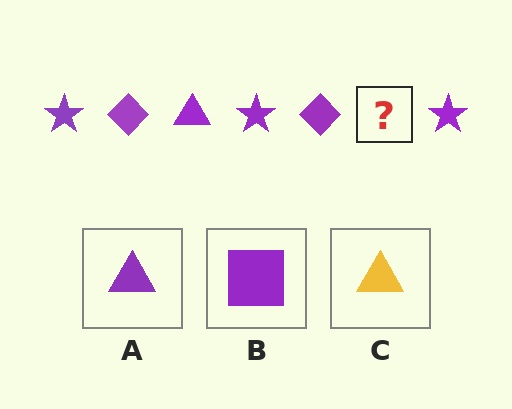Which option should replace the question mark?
Option A.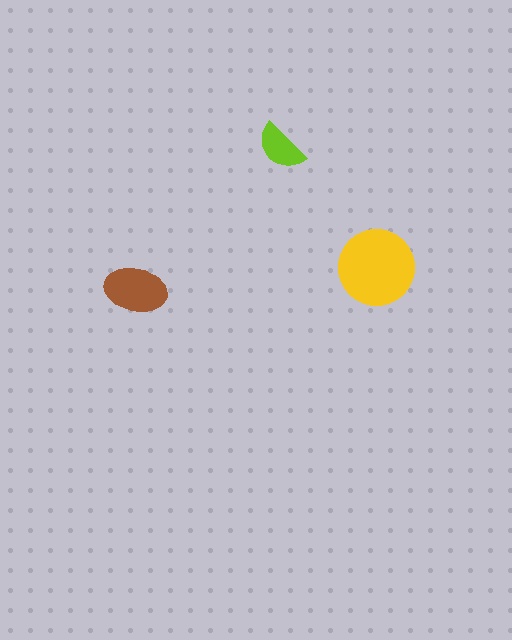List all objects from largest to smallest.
The yellow circle, the brown ellipse, the lime semicircle.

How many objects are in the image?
There are 3 objects in the image.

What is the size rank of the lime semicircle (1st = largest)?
3rd.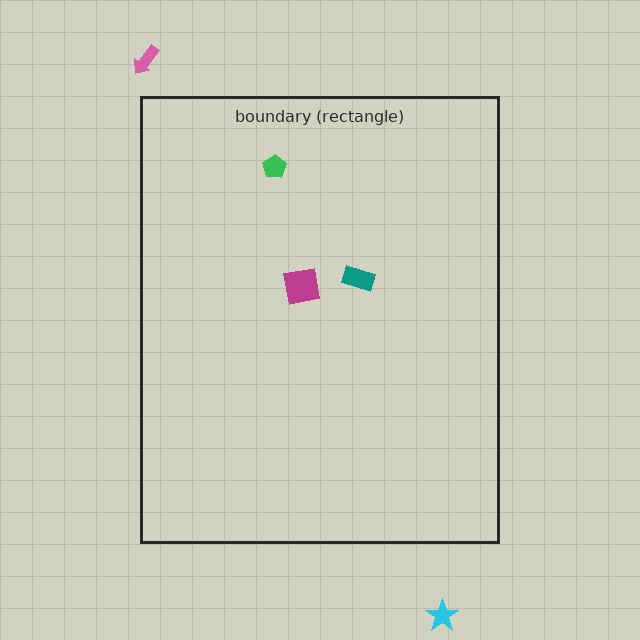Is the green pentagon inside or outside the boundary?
Inside.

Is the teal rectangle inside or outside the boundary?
Inside.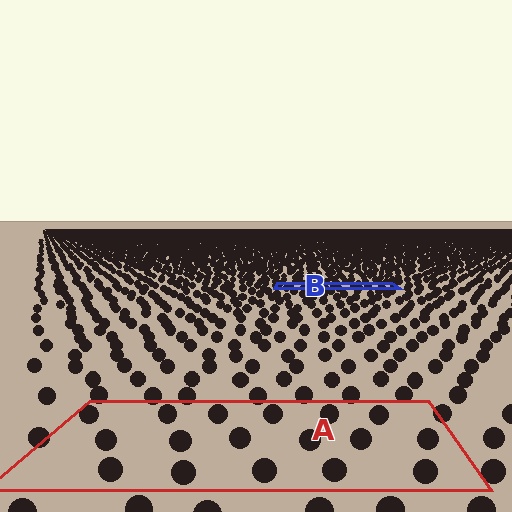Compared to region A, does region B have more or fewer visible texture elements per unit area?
Region B has more texture elements per unit area — they are packed more densely because it is farther away.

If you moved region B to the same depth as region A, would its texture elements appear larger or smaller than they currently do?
They would appear larger. At a closer depth, the same texture elements are projected at a bigger on-screen size.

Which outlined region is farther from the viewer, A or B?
Region B is farther from the viewer — the texture elements inside it appear smaller and more densely packed.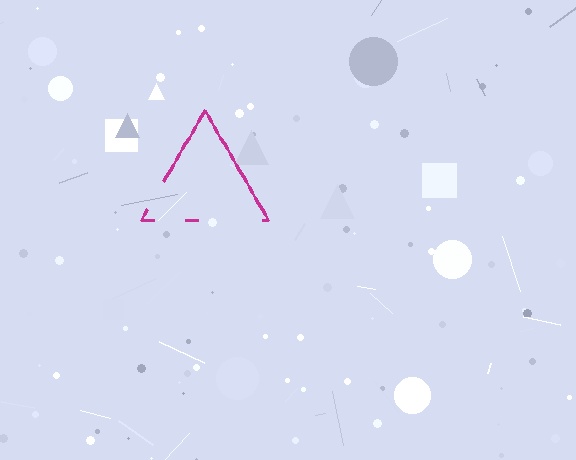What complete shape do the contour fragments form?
The contour fragments form a triangle.